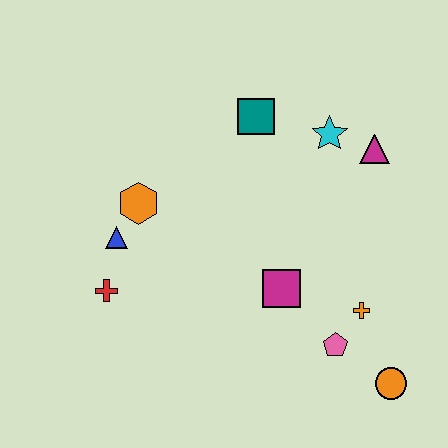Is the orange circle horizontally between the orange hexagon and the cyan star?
No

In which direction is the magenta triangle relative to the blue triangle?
The magenta triangle is to the right of the blue triangle.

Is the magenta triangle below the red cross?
No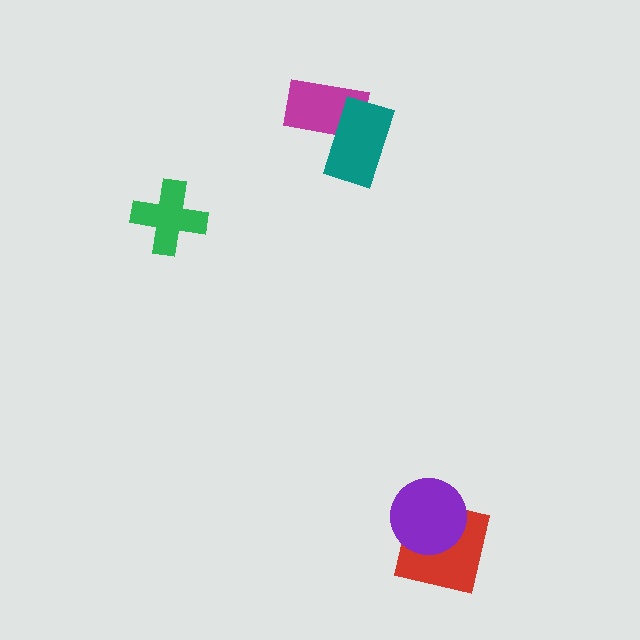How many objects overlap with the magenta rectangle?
1 object overlaps with the magenta rectangle.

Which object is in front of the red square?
The purple circle is in front of the red square.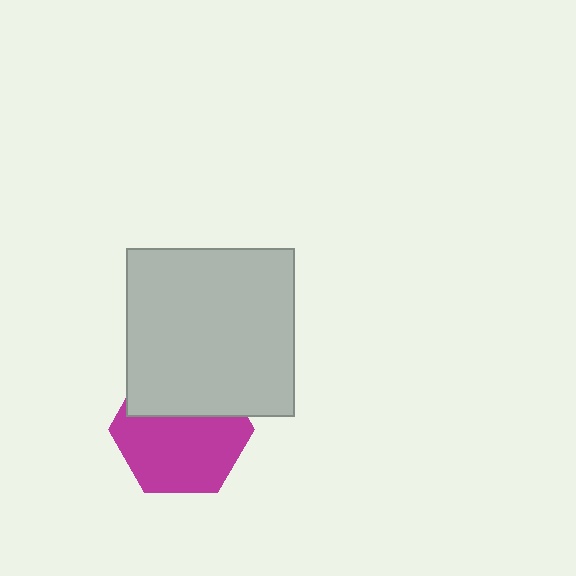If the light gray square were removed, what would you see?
You would see the complete magenta hexagon.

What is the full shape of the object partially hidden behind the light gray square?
The partially hidden object is a magenta hexagon.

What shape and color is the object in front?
The object in front is a light gray square.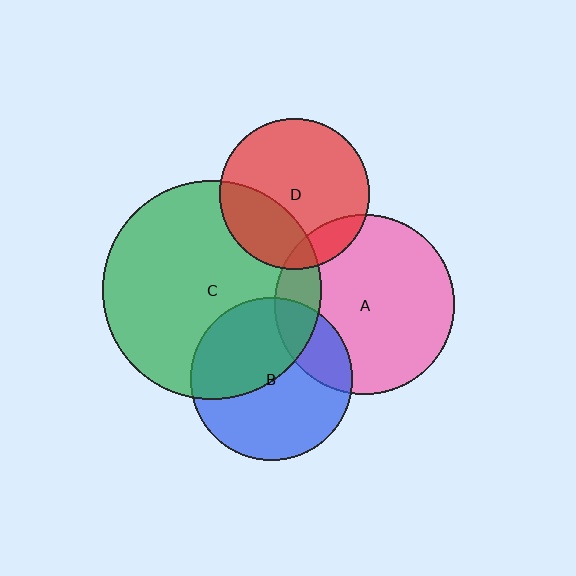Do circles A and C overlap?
Yes.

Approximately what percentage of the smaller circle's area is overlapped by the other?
Approximately 15%.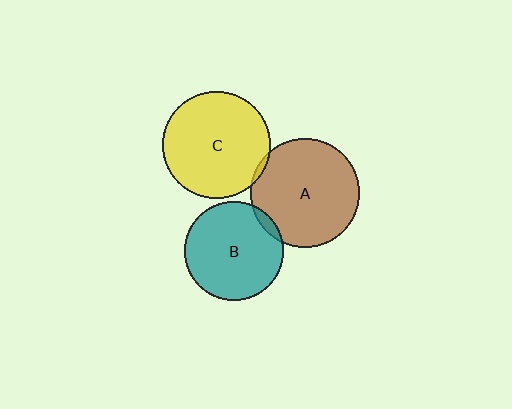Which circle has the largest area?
Circle A (brown).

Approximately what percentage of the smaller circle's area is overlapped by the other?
Approximately 5%.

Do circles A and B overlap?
Yes.